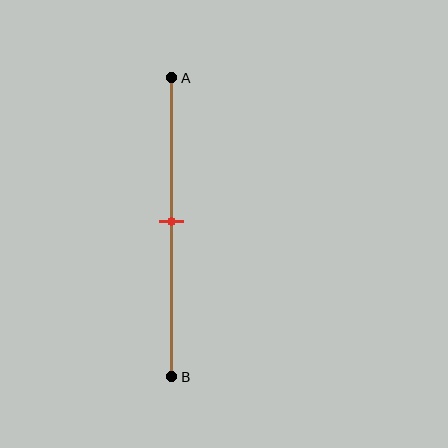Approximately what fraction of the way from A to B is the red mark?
The red mark is approximately 50% of the way from A to B.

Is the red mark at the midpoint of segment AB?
Yes, the mark is approximately at the midpoint.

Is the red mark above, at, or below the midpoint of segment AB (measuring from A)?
The red mark is approximately at the midpoint of segment AB.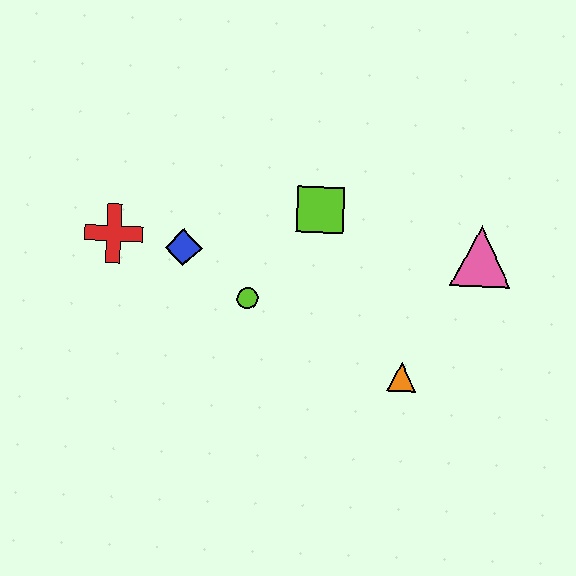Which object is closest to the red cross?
The blue diamond is closest to the red cross.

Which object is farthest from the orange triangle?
The red cross is farthest from the orange triangle.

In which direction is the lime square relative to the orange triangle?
The lime square is above the orange triangle.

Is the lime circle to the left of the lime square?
Yes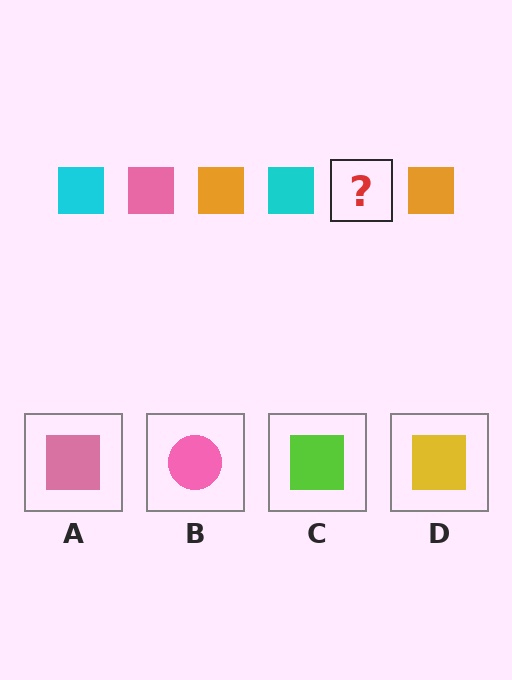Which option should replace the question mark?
Option A.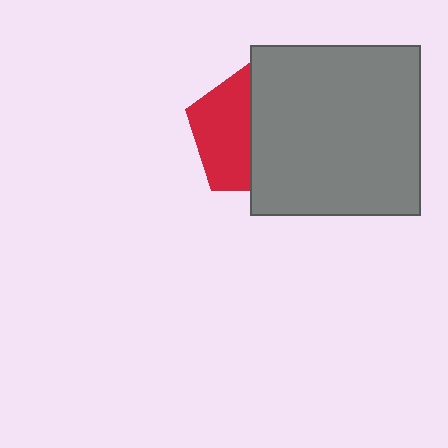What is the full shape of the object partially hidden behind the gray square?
The partially hidden object is a red pentagon.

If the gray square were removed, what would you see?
You would see the complete red pentagon.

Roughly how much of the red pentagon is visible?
A small part of it is visible (roughly 45%).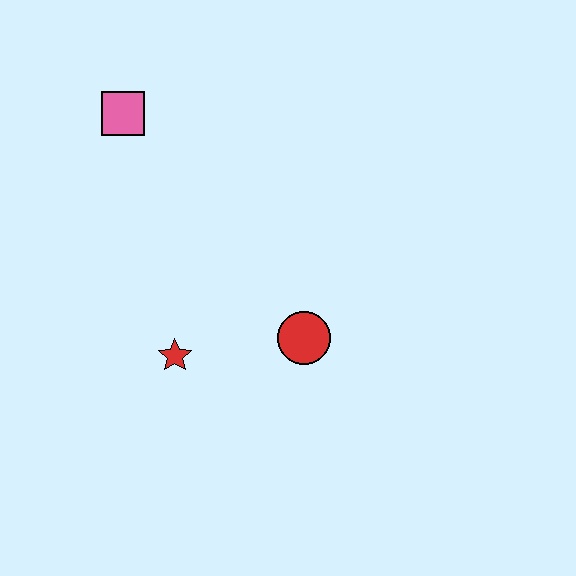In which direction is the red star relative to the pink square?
The red star is below the pink square.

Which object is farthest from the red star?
The pink square is farthest from the red star.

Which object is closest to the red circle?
The red star is closest to the red circle.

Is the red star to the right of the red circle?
No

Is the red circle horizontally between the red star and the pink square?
No